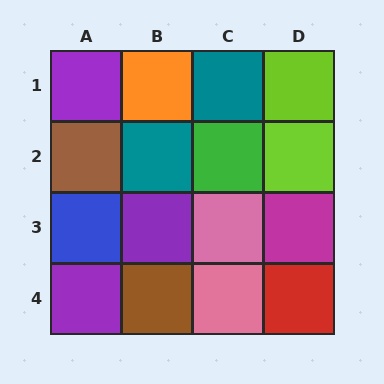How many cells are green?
1 cell is green.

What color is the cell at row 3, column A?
Blue.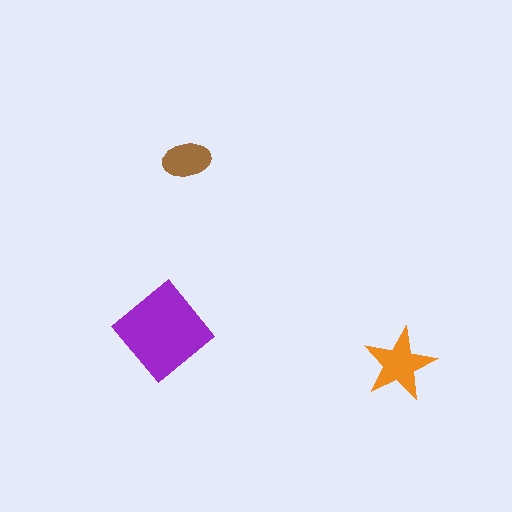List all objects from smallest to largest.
The brown ellipse, the orange star, the purple diamond.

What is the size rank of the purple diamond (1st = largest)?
1st.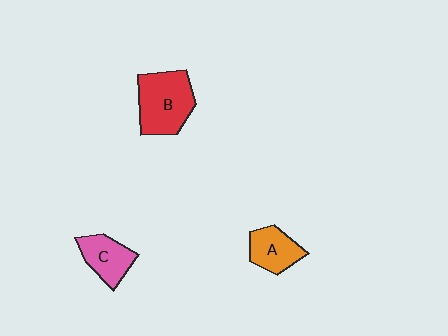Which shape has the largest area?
Shape B (red).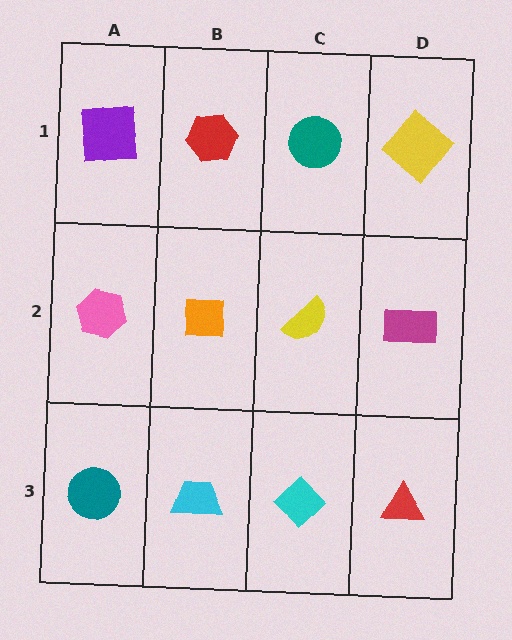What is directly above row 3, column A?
A pink hexagon.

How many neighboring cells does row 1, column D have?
2.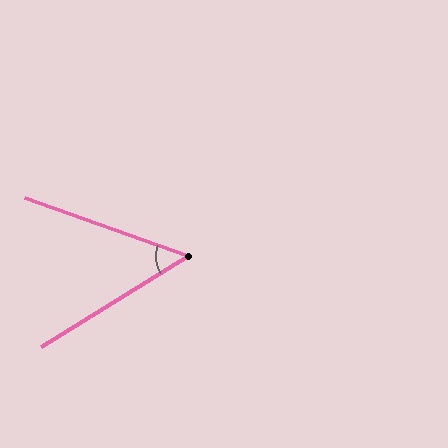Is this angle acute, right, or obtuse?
It is acute.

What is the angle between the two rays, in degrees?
Approximately 51 degrees.